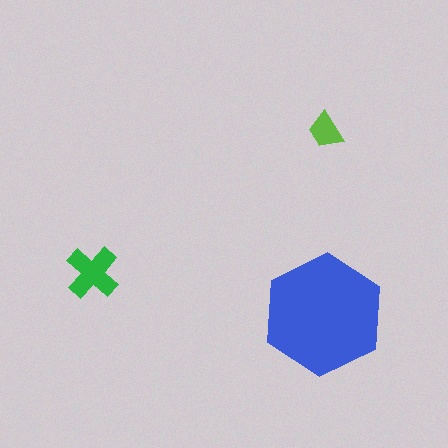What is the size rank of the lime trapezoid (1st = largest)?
3rd.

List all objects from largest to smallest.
The blue hexagon, the green cross, the lime trapezoid.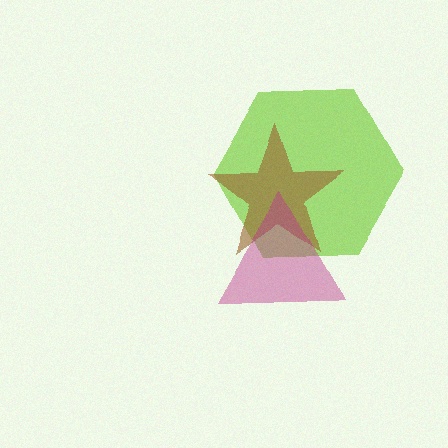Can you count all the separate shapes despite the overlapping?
Yes, there are 3 separate shapes.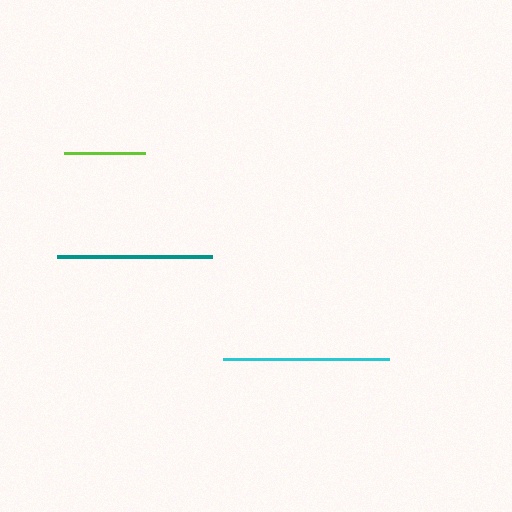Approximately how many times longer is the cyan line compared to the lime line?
The cyan line is approximately 2.1 times the length of the lime line.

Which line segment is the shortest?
The lime line is the shortest at approximately 81 pixels.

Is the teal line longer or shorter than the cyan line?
The cyan line is longer than the teal line.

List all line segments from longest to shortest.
From longest to shortest: cyan, teal, lime.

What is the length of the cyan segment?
The cyan segment is approximately 166 pixels long.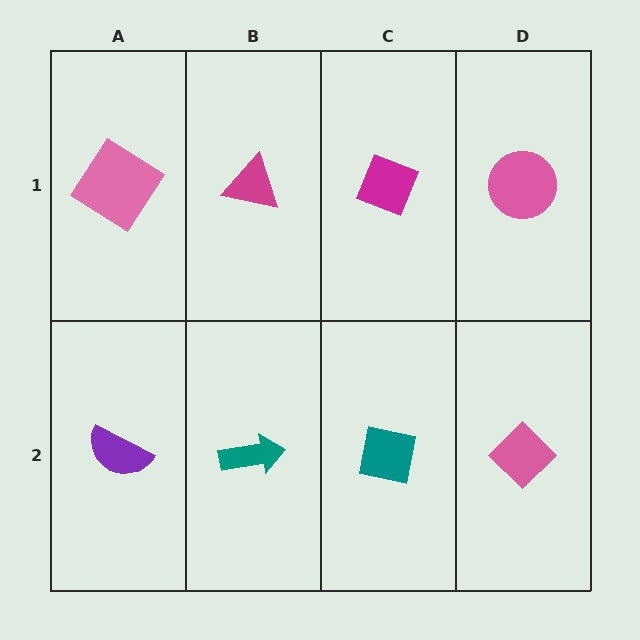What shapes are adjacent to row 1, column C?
A teal square (row 2, column C), a magenta triangle (row 1, column B), a pink circle (row 1, column D).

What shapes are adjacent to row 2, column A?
A pink diamond (row 1, column A), a teal arrow (row 2, column B).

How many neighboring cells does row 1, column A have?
2.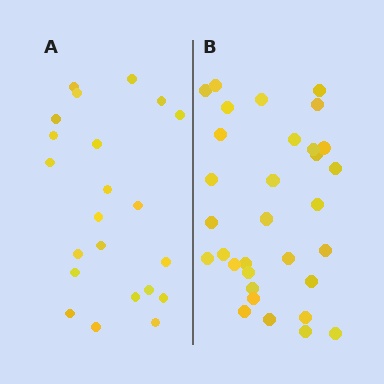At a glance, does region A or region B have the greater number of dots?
Region B (the right region) has more dots.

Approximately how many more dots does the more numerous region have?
Region B has roughly 10 or so more dots than region A.